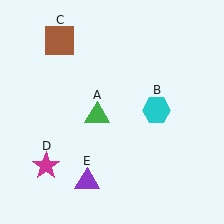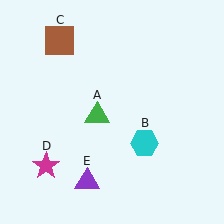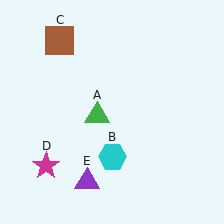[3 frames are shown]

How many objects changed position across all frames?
1 object changed position: cyan hexagon (object B).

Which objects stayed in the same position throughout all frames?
Green triangle (object A) and brown square (object C) and magenta star (object D) and purple triangle (object E) remained stationary.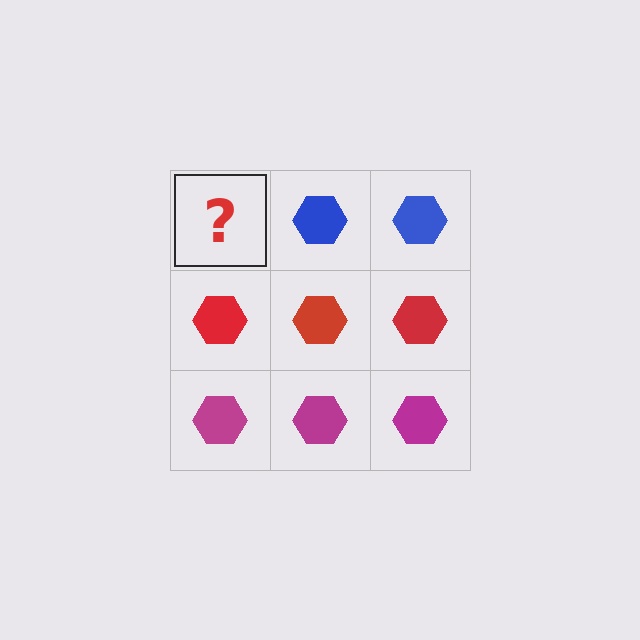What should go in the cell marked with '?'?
The missing cell should contain a blue hexagon.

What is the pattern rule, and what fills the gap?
The rule is that each row has a consistent color. The gap should be filled with a blue hexagon.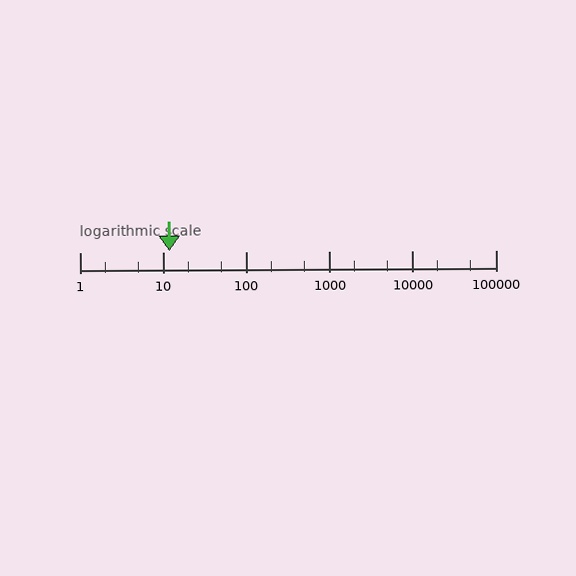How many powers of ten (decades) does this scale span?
The scale spans 5 decades, from 1 to 100000.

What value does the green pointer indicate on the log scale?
The pointer indicates approximately 12.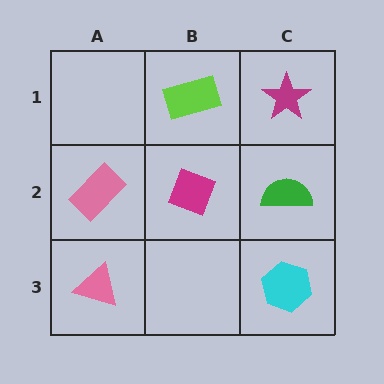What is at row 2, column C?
A green semicircle.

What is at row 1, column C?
A magenta star.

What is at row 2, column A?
A pink rectangle.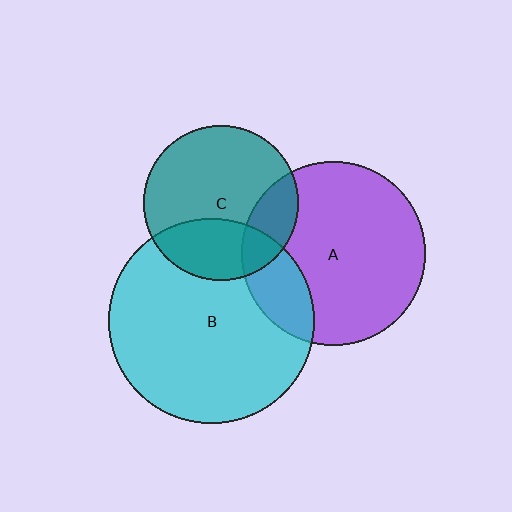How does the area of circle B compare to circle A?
Approximately 1.2 times.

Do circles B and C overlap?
Yes.